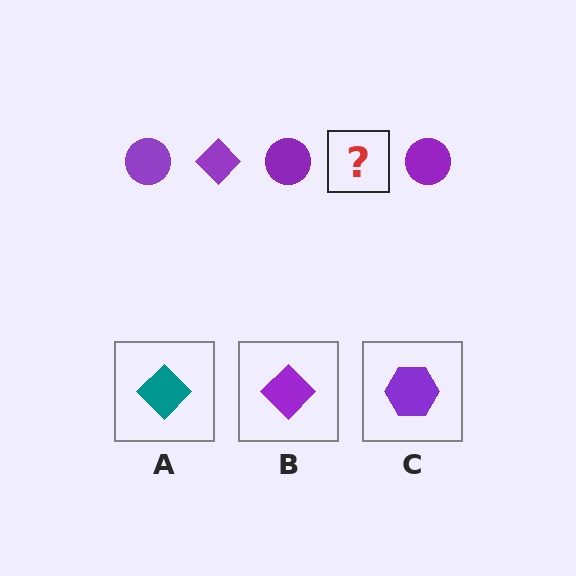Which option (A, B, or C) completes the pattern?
B.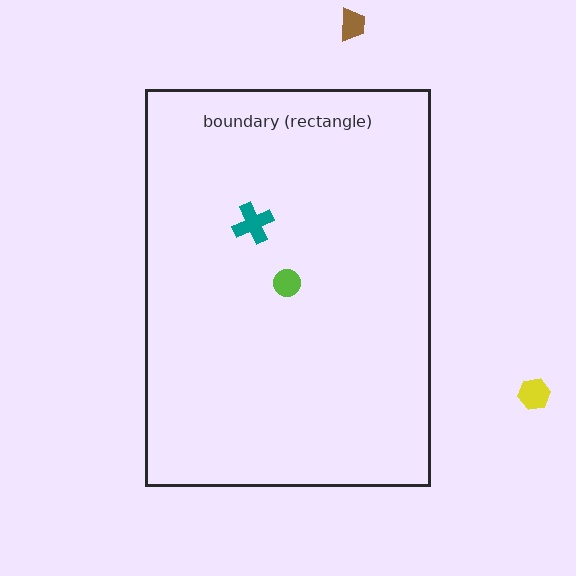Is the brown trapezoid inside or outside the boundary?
Outside.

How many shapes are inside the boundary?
2 inside, 2 outside.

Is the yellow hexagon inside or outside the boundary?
Outside.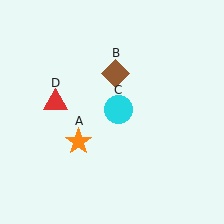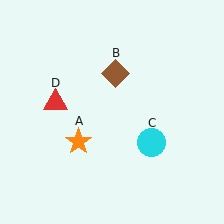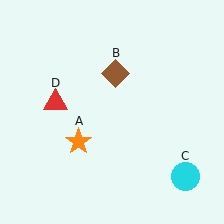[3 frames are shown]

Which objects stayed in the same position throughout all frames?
Orange star (object A) and brown diamond (object B) and red triangle (object D) remained stationary.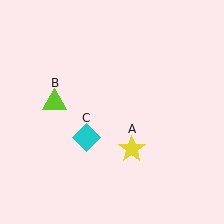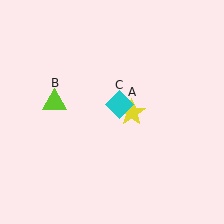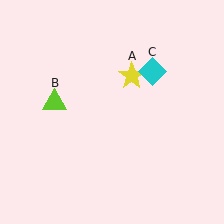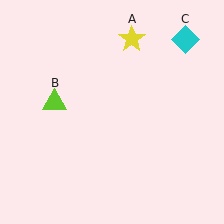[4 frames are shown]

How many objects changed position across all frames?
2 objects changed position: yellow star (object A), cyan diamond (object C).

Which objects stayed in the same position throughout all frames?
Lime triangle (object B) remained stationary.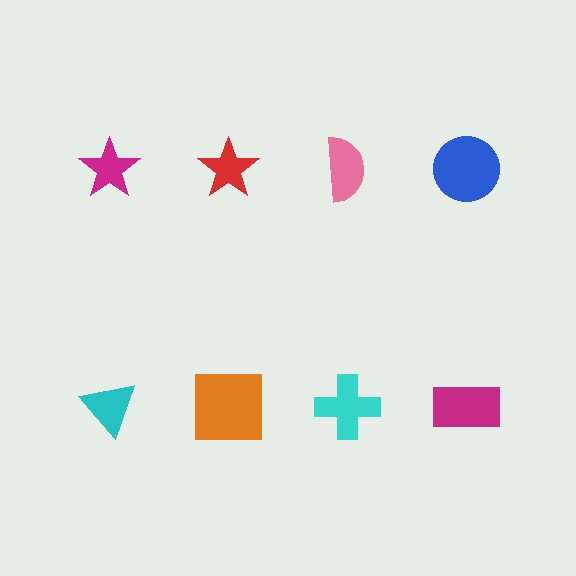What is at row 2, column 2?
An orange square.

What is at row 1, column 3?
A pink semicircle.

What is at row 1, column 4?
A blue circle.